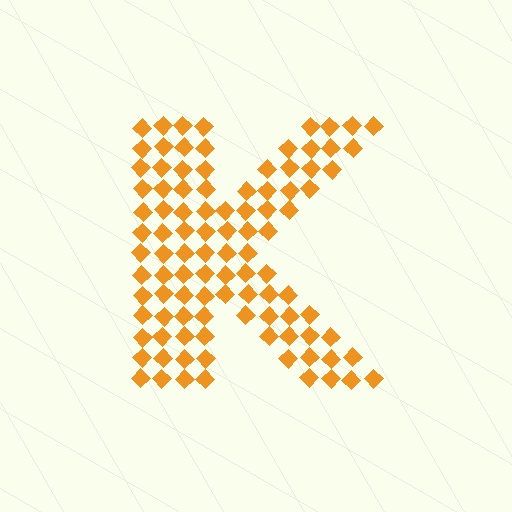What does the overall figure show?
The overall figure shows the letter K.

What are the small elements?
The small elements are diamonds.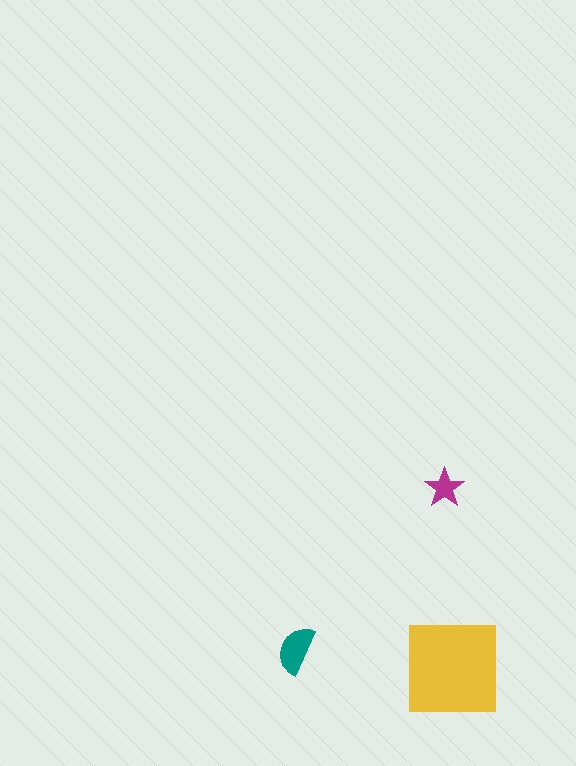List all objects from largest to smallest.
The yellow square, the teal semicircle, the magenta star.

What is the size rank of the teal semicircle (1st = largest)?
2nd.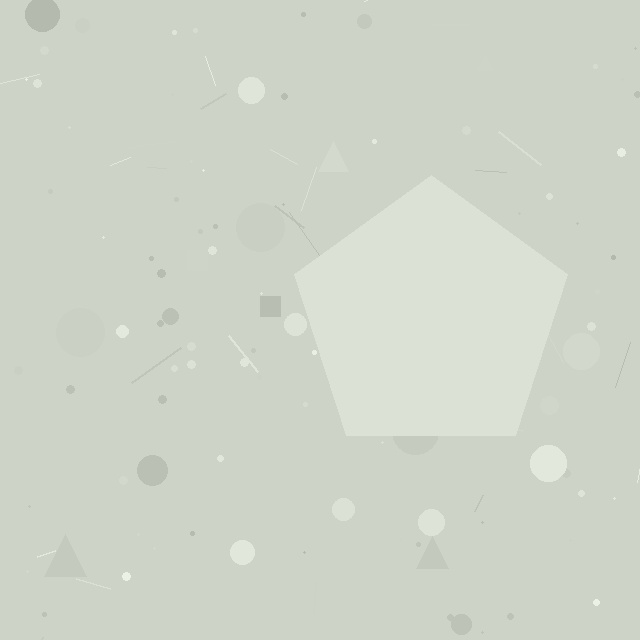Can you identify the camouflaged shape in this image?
The camouflaged shape is a pentagon.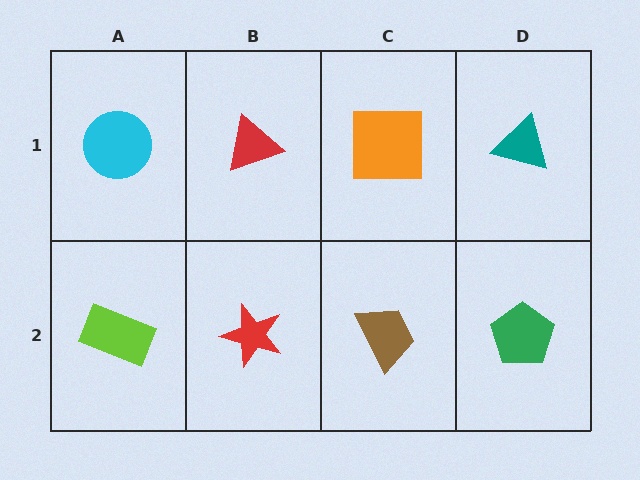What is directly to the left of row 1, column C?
A red triangle.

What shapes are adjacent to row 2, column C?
An orange square (row 1, column C), a red star (row 2, column B), a green pentagon (row 2, column D).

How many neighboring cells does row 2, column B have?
3.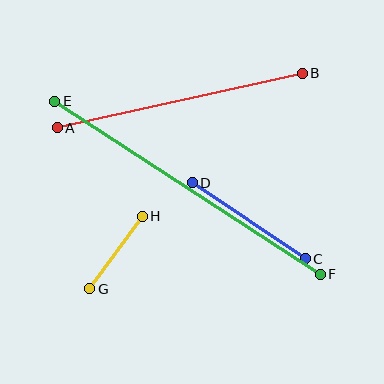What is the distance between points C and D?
The distance is approximately 136 pixels.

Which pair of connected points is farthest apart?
Points E and F are farthest apart.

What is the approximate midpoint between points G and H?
The midpoint is at approximately (116, 253) pixels.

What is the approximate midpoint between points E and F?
The midpoint is at approximately (187, 188) pixels.